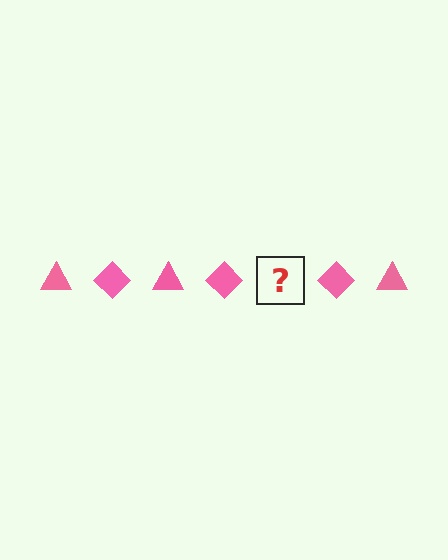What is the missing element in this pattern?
The missing element is a pink triangle.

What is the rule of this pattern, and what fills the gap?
The rule is that the pattern cycles through triangle, diamond shapes in pink. The gap should be filled with a pink triangle.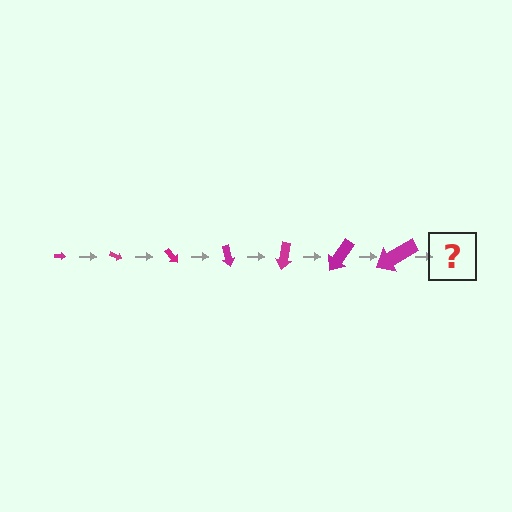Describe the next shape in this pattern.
It should be an arrow, larger than the previous one and rotated 175 degrees from the start.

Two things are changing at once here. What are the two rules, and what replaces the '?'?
The two rules are that the arrow grows larger each step and it rotates 25 degrees each step. The '?' should be an arrow, larger than the previous one and rotated 175 degrees from the start.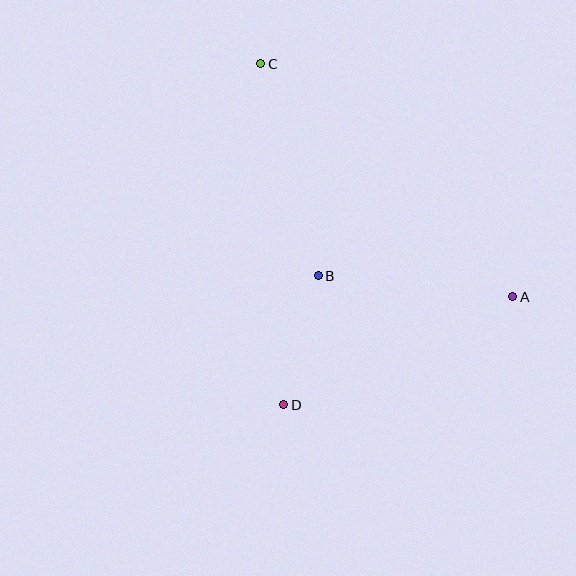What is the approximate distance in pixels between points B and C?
The distance between B and C is approximately 220 pixels.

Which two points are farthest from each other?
Points A and C are farthest from each other.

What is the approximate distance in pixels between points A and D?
The distance between A and D is approximately 253 pixels.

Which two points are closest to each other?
Points B and D are closest to each other.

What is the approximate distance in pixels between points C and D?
The distance between C and D is approximately 342 pixels.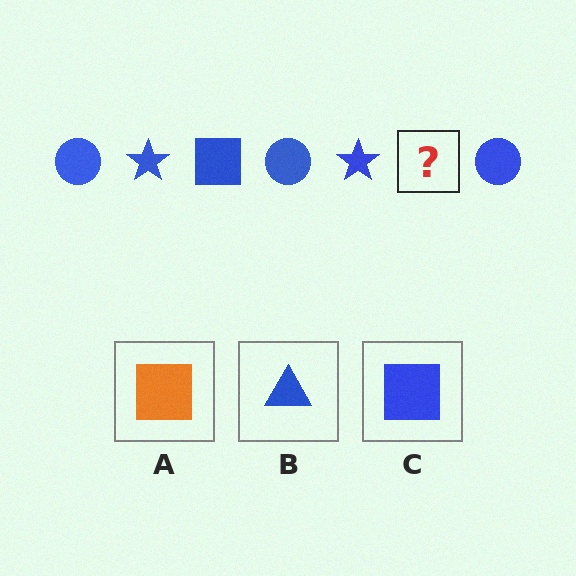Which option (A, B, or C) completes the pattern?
C.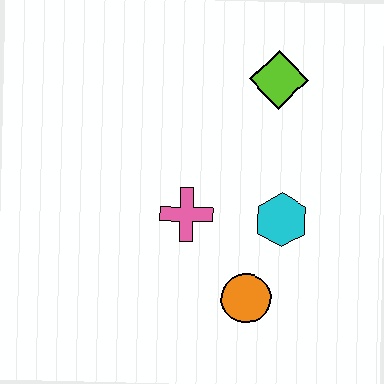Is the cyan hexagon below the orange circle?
No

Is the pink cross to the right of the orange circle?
No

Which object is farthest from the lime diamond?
The orange circle is farthest from the lime diamond.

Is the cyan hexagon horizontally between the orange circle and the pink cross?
No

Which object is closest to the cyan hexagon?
The orange circle is closest to the cyan hexagon.